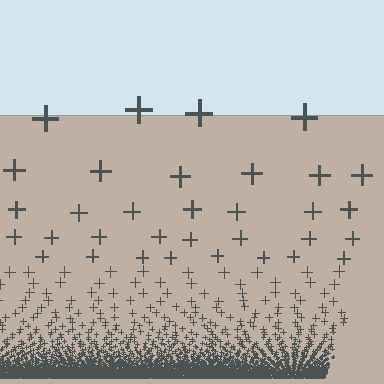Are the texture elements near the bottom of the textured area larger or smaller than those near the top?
Smaller. The gradient is inverted — elements near the bottom are smaller and denser.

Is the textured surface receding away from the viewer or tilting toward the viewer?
The surface appears to tilt toward the viewer. Texture elements get larger and sparser toward the top.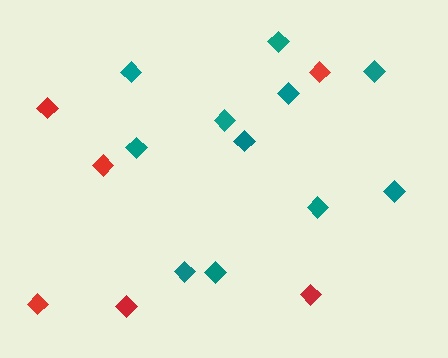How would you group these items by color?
There are 2 groups: one group of teal diamonds (11) and one group of red diamonds (6).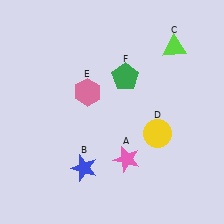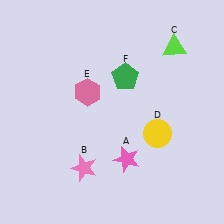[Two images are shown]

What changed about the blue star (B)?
In Image 1, B is blue. In Image 2, it changed to pink.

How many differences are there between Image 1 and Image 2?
There is 1 difference between the two images.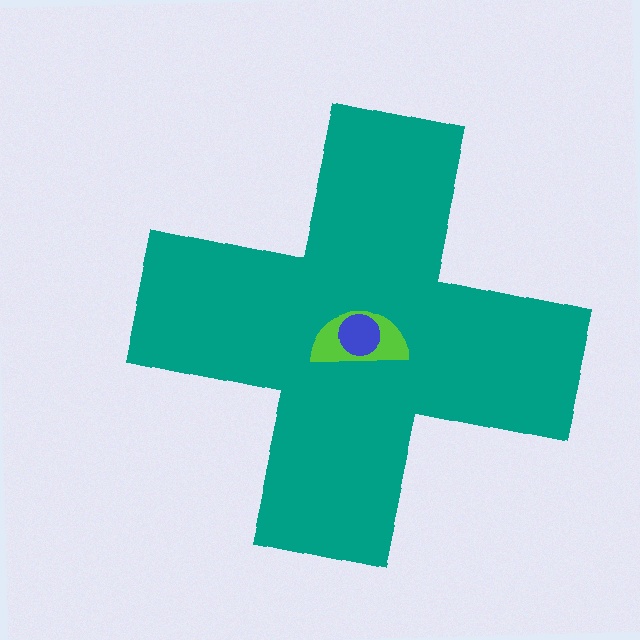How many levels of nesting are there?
3.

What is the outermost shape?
The teal cross.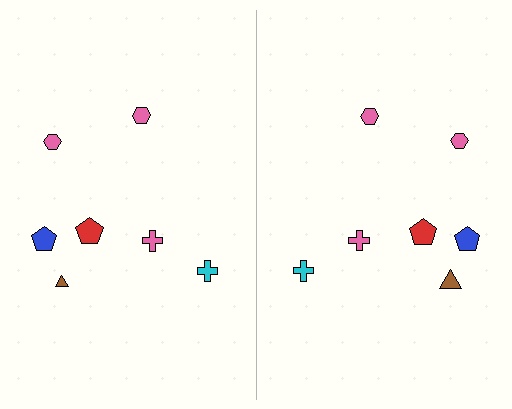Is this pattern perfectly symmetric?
No, the pattern is not perfectly symmetric. The brown triangle on the right side has a different size than its mirror counterpart.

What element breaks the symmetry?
The brown triangle on the right side has a different size than its mirror counterpart.